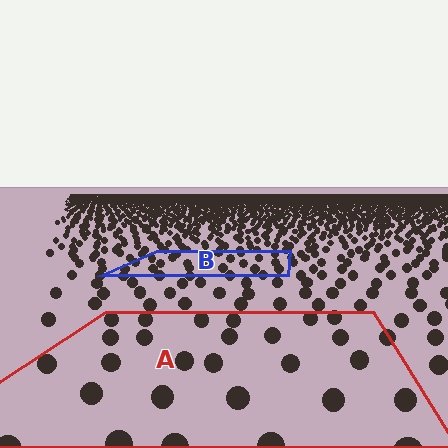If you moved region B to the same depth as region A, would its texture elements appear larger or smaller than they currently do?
They would appear larger. At a closer depth, the same texture elements are projected at a bigger on-screen size.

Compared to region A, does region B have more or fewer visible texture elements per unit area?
Region B has more texture elements per unit area — they are packed more densely because it is farther away.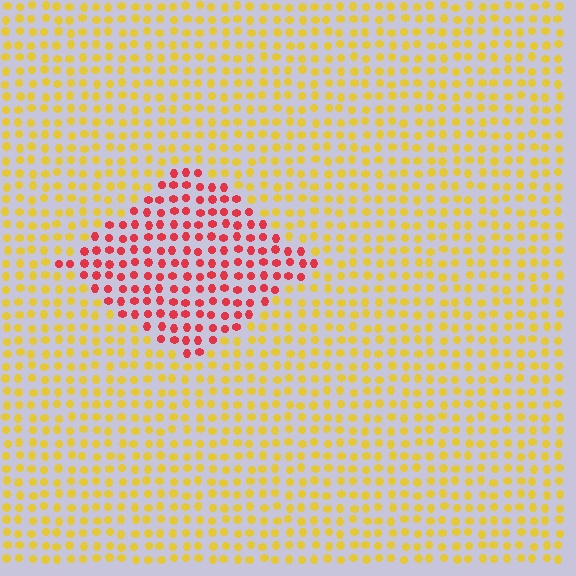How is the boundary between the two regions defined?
The boundary is defined purely by a slight shift in hue (about 57 degrees). Spacing, size, and orientation are identical on both sides.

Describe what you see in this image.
The image is filled with small yellow elements in a uniform arrangement. A diamond-shaped region is visible where the elements are tinted to a slightly different hue, forming a subtle color boundary.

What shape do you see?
I see a diamond.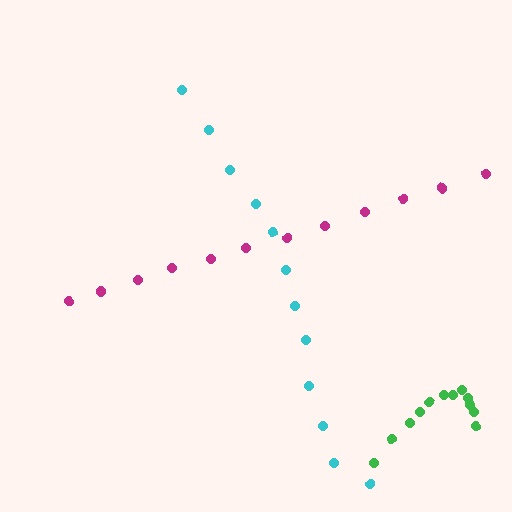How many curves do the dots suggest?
There are 3 distinct paths.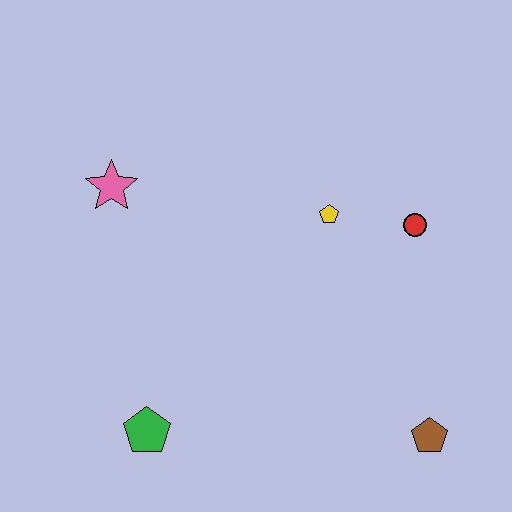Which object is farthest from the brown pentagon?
The pink star is farthest from the brown pentagon.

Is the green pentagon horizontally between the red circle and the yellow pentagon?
No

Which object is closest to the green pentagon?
The pink star is closest to the green pentagon.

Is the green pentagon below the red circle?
Yes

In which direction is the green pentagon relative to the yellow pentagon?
The green pentagon is below the yellow pentagon.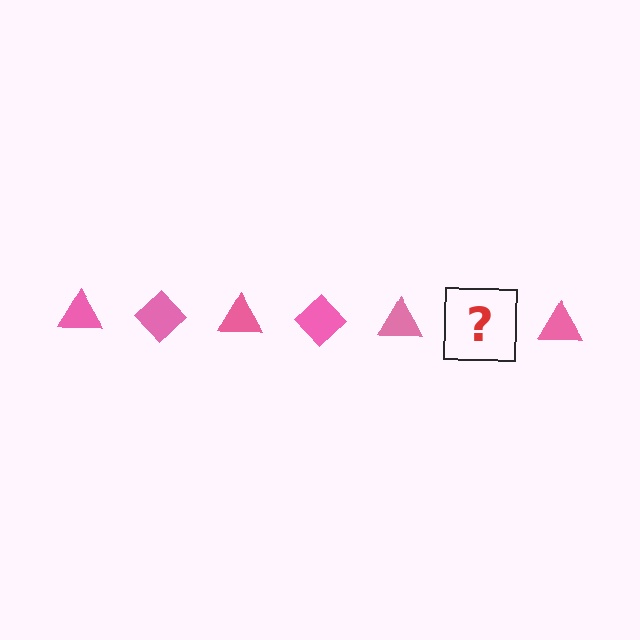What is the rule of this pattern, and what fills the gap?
The rule is that the pattern cycles through triangle, diamond shapes in pink. The gap should be filled with a pink diamond.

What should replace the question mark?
The question mark should be replaced with a pink diamond.